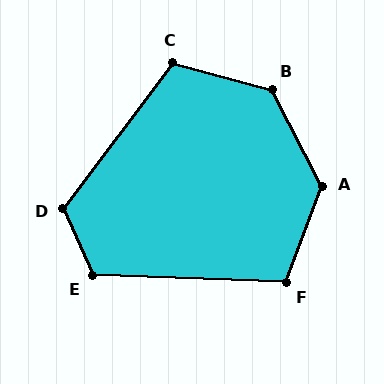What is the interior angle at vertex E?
Approximately 116 degrees (obtuse).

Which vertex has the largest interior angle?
A, at approximately 132 degrees.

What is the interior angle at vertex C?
Approximately 112 degrees (obtuse).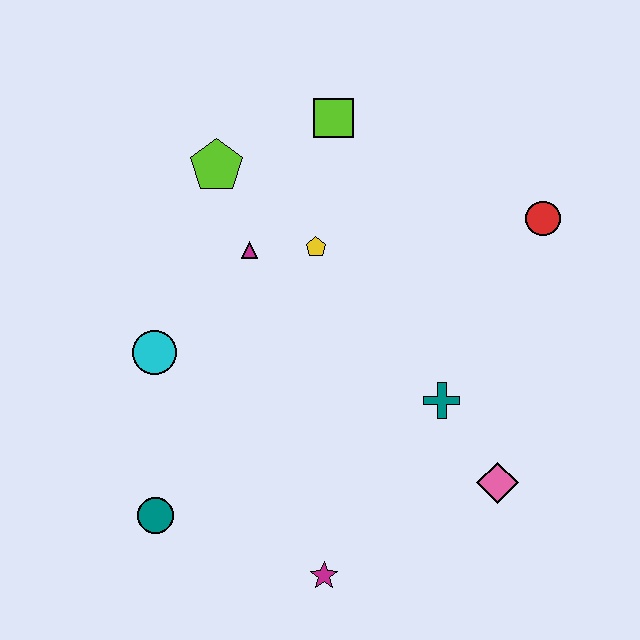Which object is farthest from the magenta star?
The lime square is farthest from the magenta star.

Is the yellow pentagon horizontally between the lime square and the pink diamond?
No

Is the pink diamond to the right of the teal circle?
Yes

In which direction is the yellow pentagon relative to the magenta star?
The yellow pentagon is above the magenta star.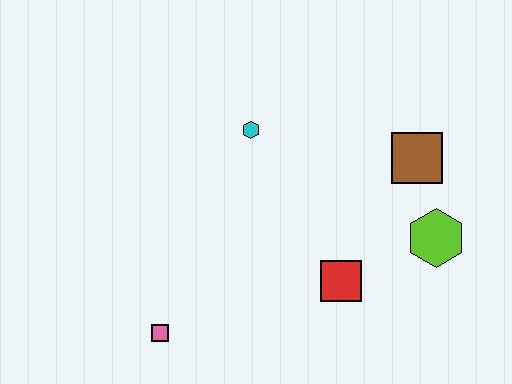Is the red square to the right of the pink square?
Yes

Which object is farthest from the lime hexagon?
The pink square is farthest from the lime hexagon.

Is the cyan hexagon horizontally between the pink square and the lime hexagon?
Yes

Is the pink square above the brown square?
No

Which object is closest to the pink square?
The red square is closest to the pink square.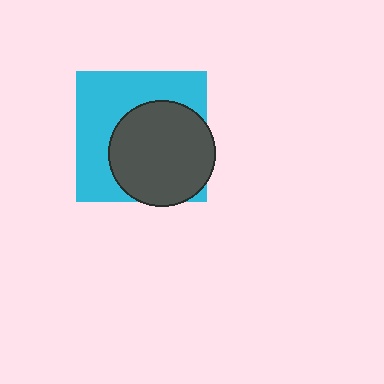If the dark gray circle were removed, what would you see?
You would see the complete cyan square.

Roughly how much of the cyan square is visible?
About half of it is visible (roughly 50%).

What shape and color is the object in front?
The object in front is a dark gray circle.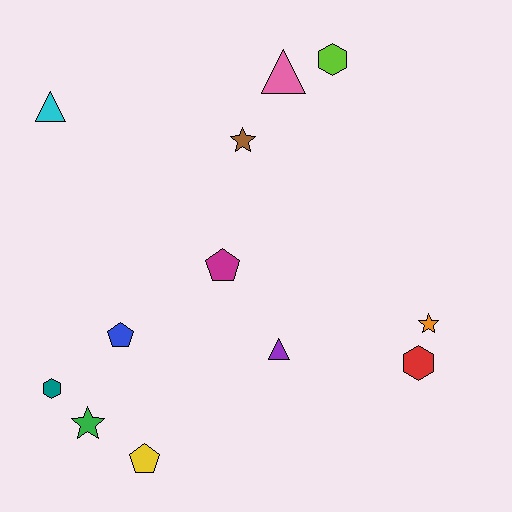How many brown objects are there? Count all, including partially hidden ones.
There is 1 brown object.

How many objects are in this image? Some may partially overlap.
There are 12 objects.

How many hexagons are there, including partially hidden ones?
There are 3 hexagons.